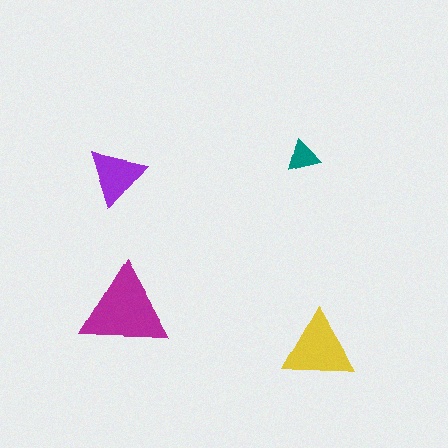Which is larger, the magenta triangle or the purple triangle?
The magenta one.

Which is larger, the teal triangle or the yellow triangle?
The yellow one.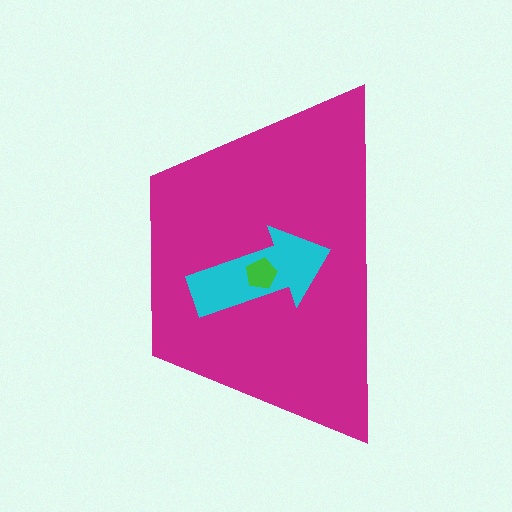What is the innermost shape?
The green pentagon.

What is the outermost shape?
The magenta trapezoid.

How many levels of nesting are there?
3.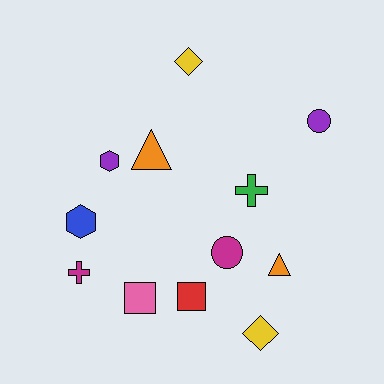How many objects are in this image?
There are 12 objects.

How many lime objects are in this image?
There are no lime objects.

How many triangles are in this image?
There are 2 triangles.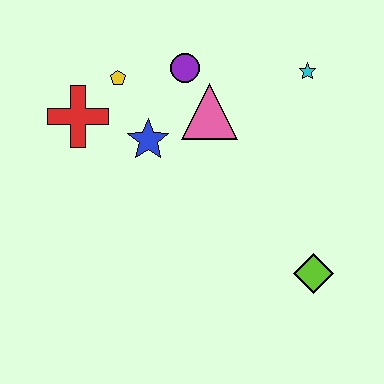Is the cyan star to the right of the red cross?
Yes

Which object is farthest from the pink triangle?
The lime diamond is farthest from the pink triangle.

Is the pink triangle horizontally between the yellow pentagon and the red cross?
No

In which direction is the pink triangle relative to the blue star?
The pink triangle is to the right of the blue star.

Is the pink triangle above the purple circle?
No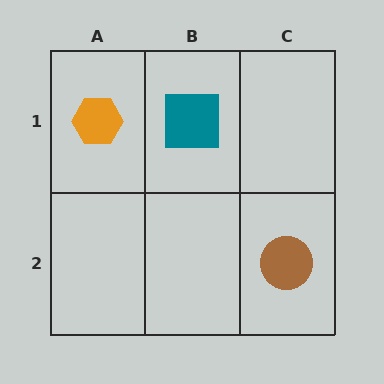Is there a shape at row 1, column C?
No, that cell is empty.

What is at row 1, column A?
An orange hexagon.